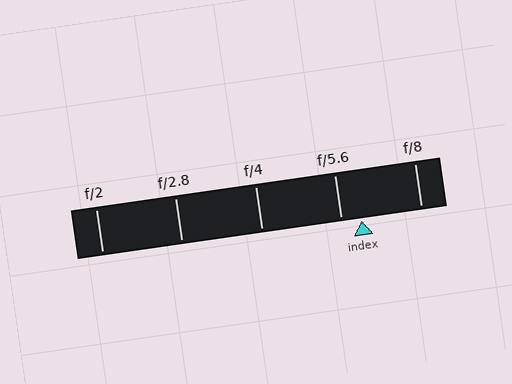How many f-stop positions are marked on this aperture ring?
There are 5 f-stop positions marked.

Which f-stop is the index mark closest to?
The index mark is closest to f/5.6.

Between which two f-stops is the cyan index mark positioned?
The index mark is between f/5.6 and f/8.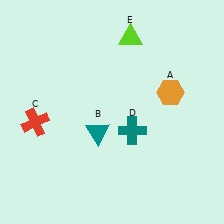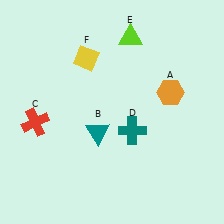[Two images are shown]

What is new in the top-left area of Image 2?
A yellow diamond (F) was added in the top-left area of Image 2.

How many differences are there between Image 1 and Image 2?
There is 1 difference between the two images.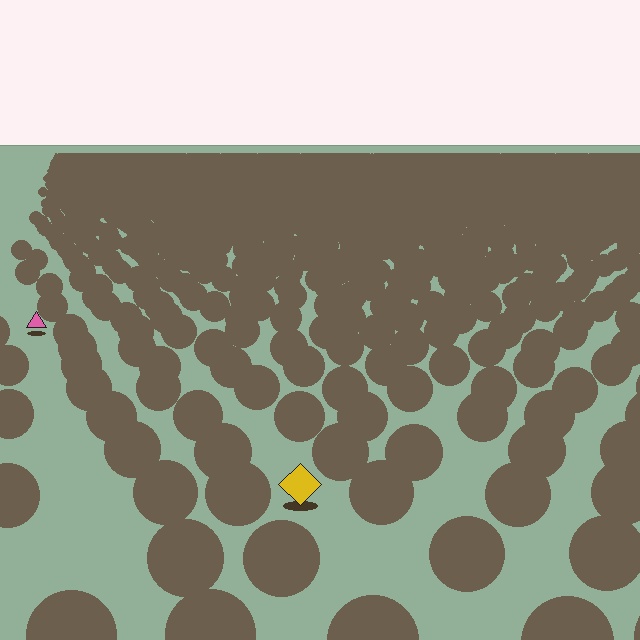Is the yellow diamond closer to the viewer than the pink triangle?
Yes. The yellow diamond is closer — you can tell from the texture gradient: the ground texture is coarser near it.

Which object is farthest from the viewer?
The pink triangle is farthest from the viewer. It appears smaller and the ground texture around it is denser.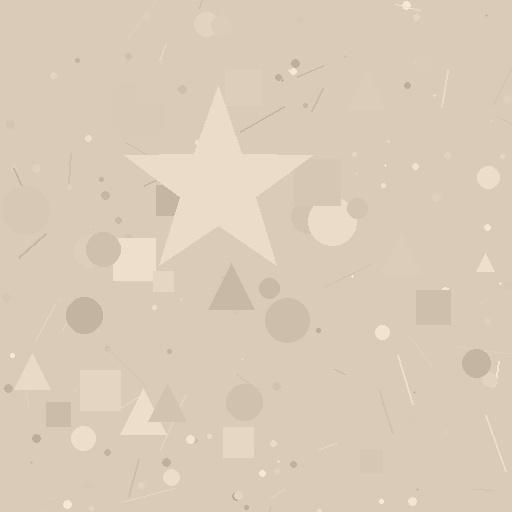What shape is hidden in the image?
A star is hidden in the image.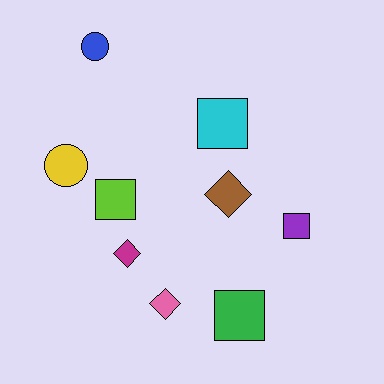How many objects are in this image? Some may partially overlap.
There are 9 objects.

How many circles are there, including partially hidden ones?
There are 2 circles.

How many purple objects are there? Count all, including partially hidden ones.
There is 1 purple object.